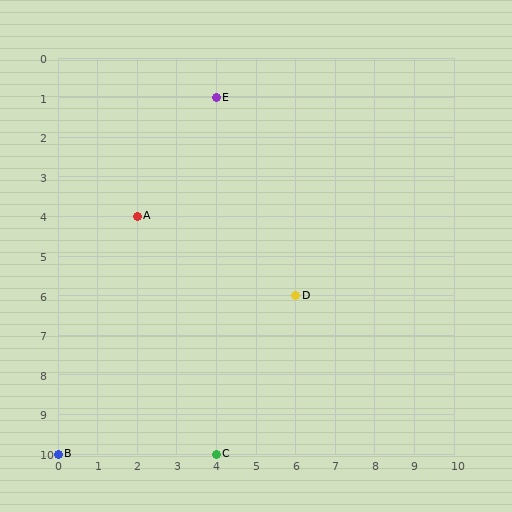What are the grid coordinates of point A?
Point A is at grid coordinates (2, 4).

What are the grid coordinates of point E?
Point E is at grid coordinates (4, 1).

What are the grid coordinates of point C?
Point C is at grid coordinates (4, 10).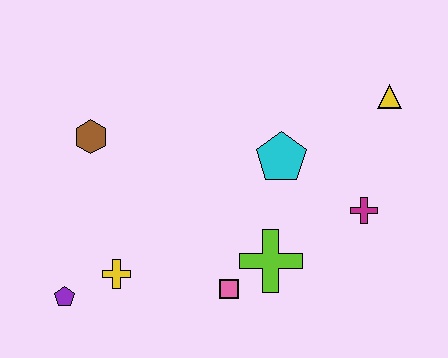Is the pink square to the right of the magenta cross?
No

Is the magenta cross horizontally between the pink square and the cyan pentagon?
No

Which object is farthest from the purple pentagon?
The yellow triangle is farthest from the purple pentagon.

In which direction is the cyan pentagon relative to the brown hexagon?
The cyan pentagon is to the right of the brown hexagon.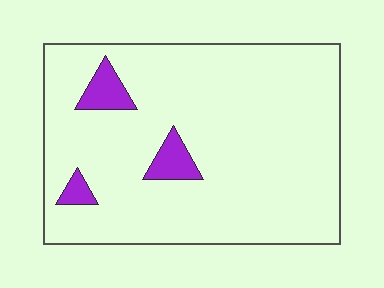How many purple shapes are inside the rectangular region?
3.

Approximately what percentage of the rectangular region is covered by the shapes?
Approximately 5%.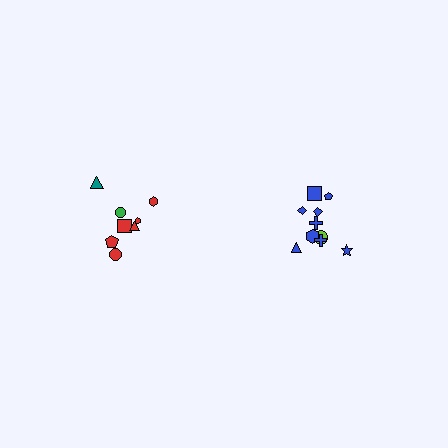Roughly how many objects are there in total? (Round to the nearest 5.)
Roughly 20 objects in total.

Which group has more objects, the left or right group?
The right group.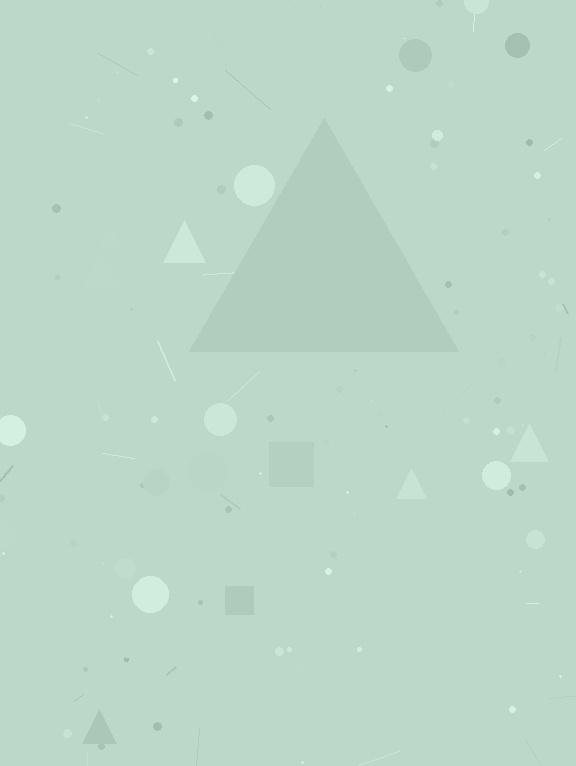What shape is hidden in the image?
A triangle is hidden in the image.